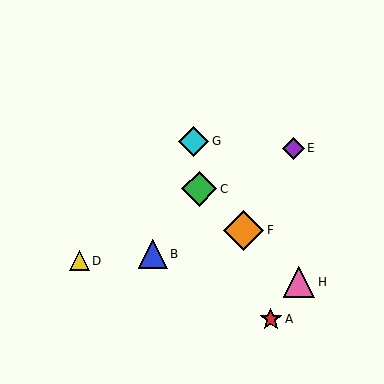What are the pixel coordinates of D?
Object D is at (79, 261).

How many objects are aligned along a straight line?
3 objects (C, F, H) are aligned along a straight line.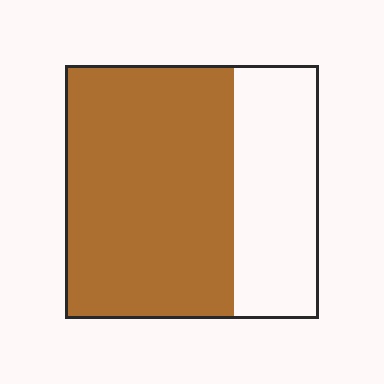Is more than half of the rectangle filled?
Yes.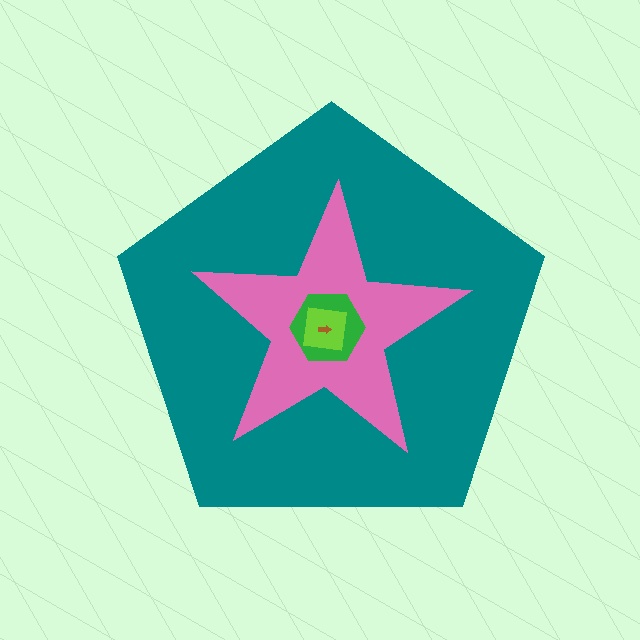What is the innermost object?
The brown arrow.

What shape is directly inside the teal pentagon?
The pink star.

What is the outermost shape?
The teal pentagon.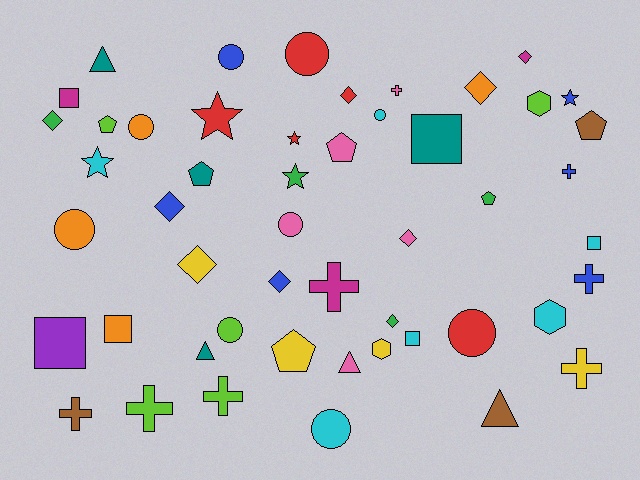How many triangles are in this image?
There are 4 triangles.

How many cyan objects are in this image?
There are 6 cyan objects.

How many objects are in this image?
There are 50 objects.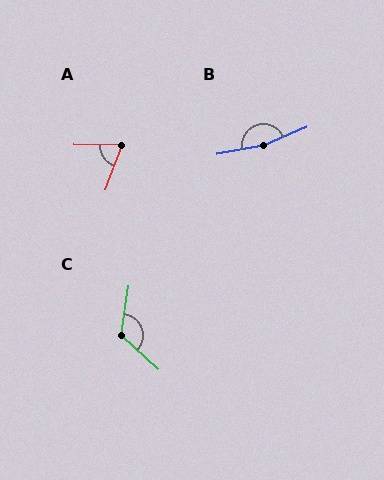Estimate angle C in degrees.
Approximately 124 degrees.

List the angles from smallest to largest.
A (71°), C (124°), B (168°).